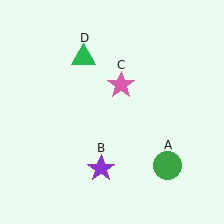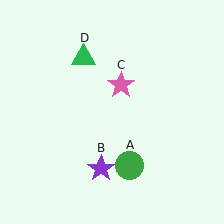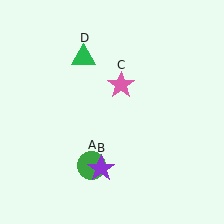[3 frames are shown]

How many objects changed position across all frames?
1 object changed position: green circle (object A).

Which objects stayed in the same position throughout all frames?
Purple star (object B) and pink star (object C) and green triangle (object D) remained stationary.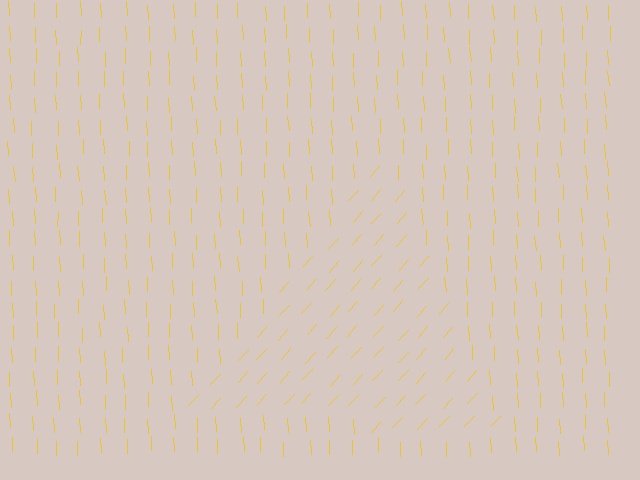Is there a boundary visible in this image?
Yes, there is a texture boundary formed by a change in line orientation.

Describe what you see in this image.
The image is filled with small yellow line segments. A triangle region in the image has lines oriented differently from the surrounding lines, creating a visible texture boundary.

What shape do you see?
I see a triangle.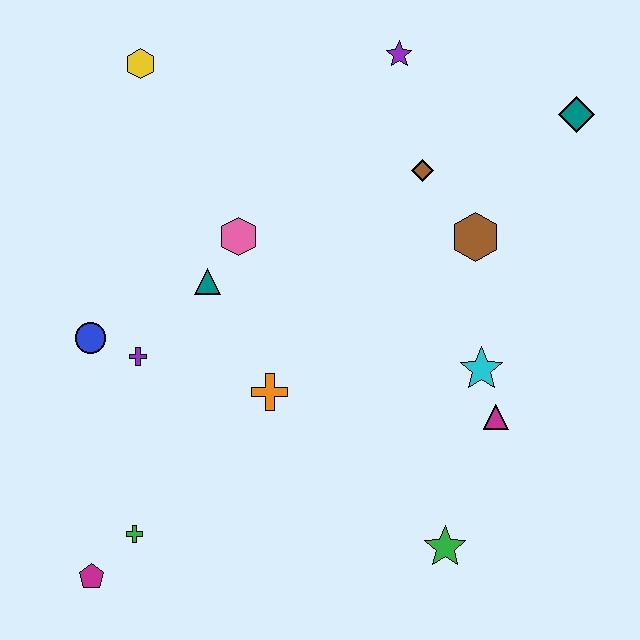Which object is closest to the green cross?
The magenta pentagon is closest to the green cross.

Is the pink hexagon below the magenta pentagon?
No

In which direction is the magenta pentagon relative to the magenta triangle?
The magenta pentagon is to the left of the magenta triangle.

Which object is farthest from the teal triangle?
The teal diamond is farthest from the teal triangle.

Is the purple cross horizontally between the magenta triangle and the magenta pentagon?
Yes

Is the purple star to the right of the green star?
No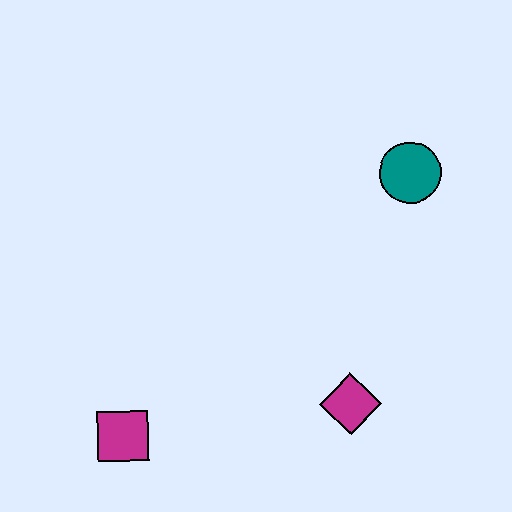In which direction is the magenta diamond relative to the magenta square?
The magenta diamond is to the right of the magenta square.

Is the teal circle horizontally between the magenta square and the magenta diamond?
No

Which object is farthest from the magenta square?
The teal circle is farthest from the magenta square.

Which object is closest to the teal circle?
The magenta diamond is closest to the teal circle.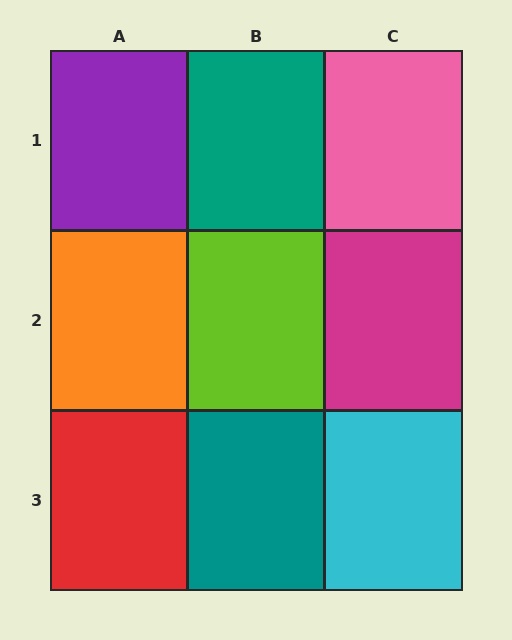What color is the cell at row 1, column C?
Pink.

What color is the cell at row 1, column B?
Teal.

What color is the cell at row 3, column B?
Teal.